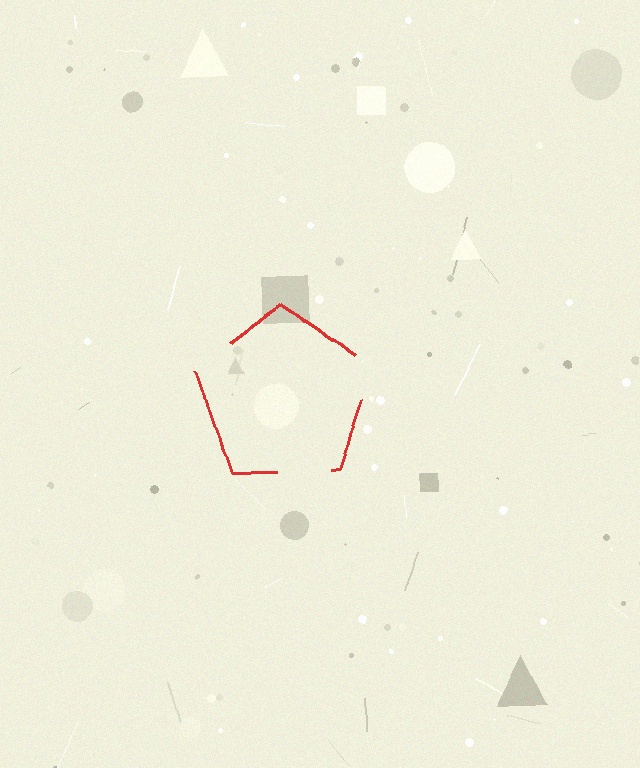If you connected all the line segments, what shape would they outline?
They would outline a pentagon.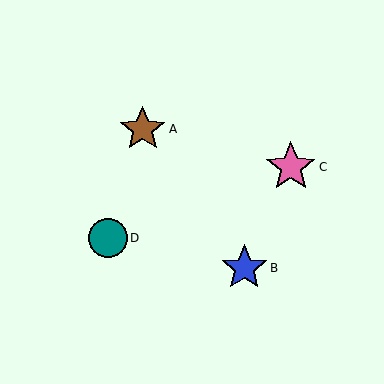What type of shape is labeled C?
Shape C is a pink star.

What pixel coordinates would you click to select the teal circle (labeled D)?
Click at (108, 238) to select the teal circle D.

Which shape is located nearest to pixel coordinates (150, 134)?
The brown star (labeled A) at (143, 129) is nearest to that location.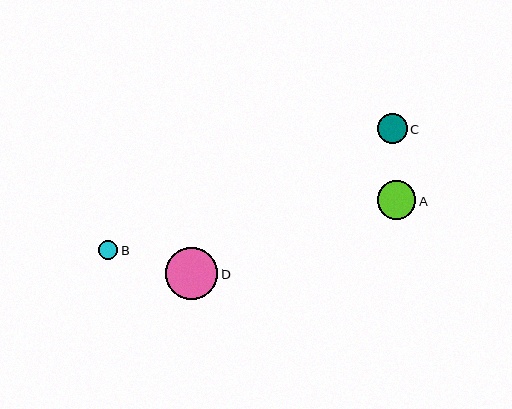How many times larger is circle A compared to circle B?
Circle A is approximately 2.0 times the size of circle B.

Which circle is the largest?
Circle D is the largest with a size of approximately 52 pixels.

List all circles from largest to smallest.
From largest to smallest: D, A, C, B.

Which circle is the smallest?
Circle B is the smallest with a size of approximately 19 pixels.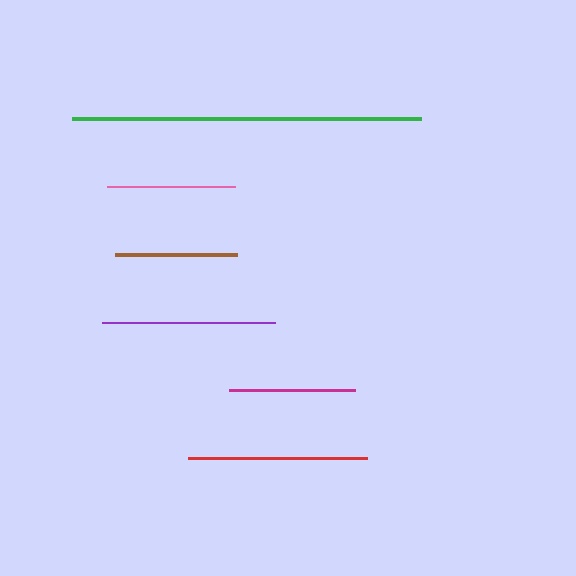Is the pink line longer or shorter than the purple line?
The purple line is longer than the pink line.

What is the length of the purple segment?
The purple segment is approximately 173 pixels long.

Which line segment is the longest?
The green line is the longest at approximately 349 pixels.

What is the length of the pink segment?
The pink segment is approximately 128 pixels long.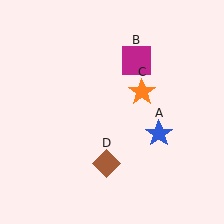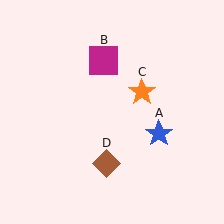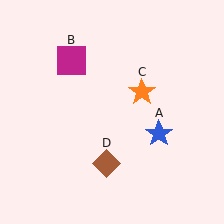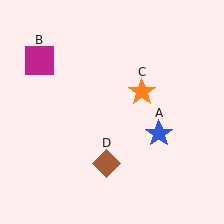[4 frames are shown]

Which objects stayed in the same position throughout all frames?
Blue star (object A) and orange star (object C) and brown diamond (object D) remained stationary.